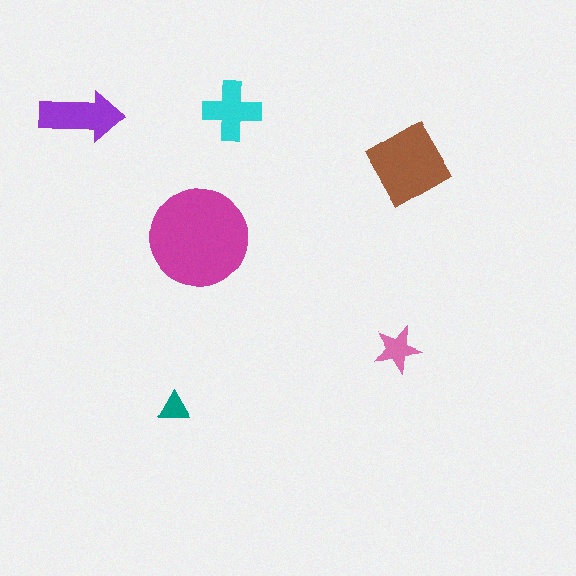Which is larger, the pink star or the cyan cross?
The cyan cross.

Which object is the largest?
The magenta circle.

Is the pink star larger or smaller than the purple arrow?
Smaller.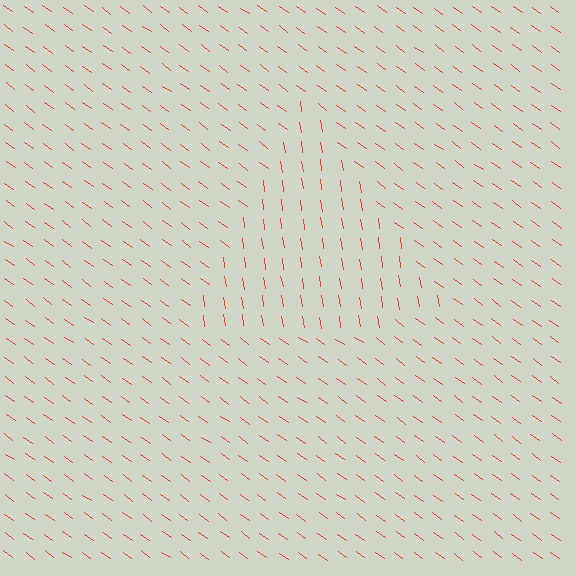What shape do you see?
I see a triangle.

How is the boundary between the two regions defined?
The boundary is defined purely by a change in line orientation (approximately 45 degrees difference). All lines are the same color and thickness.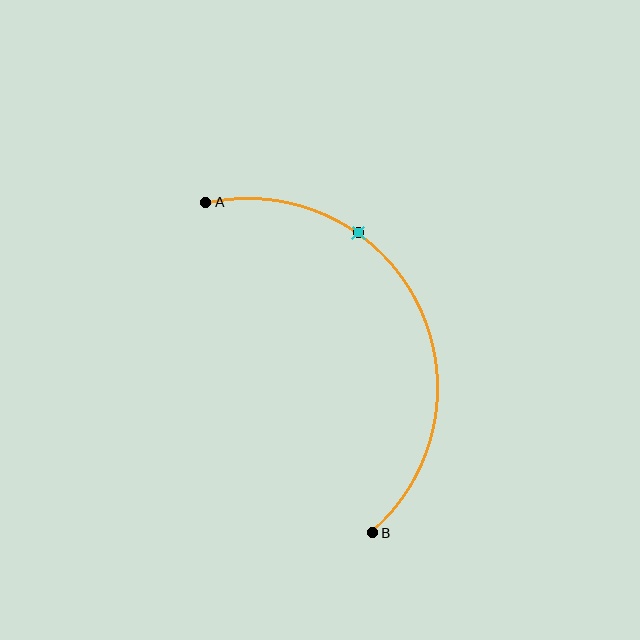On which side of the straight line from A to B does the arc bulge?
The arc bulges to the right of the straight line connecting A and B.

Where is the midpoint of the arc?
The arc midpoint is the point on the curve farthest from the straight line joining A and B. It sits to the right of that line.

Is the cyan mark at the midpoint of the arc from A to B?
No. The cyan mark lies on the arc but is closer to endpoint A. The arc midpoint would be at the point on the curve equidistant along the arc from both A and B.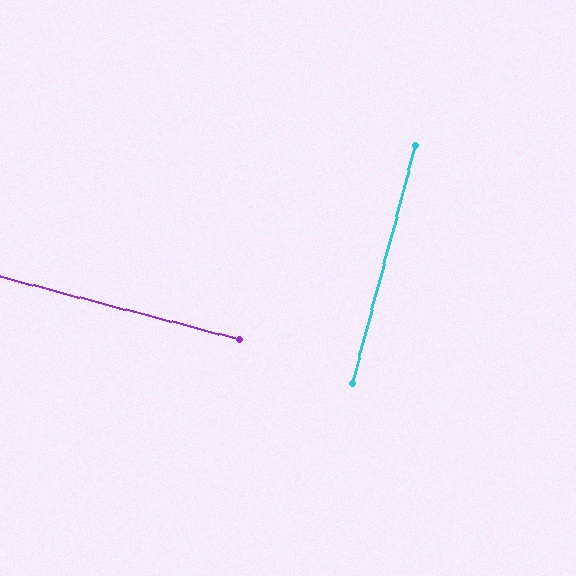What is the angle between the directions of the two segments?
Approximately 90 degrees.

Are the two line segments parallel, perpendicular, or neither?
Perpendicular — they meet at approximately 90°.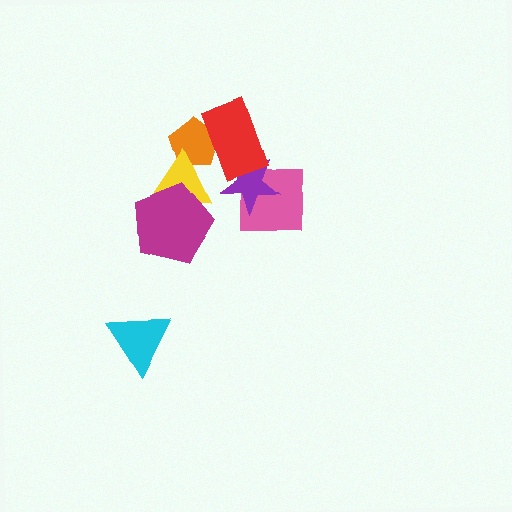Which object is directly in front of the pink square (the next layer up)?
The purple star is directly in front of the pink square.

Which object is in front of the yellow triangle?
The magenta pentagon is in front of the yellow triangle.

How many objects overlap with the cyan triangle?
0 objects overlap with the cyan triangle.